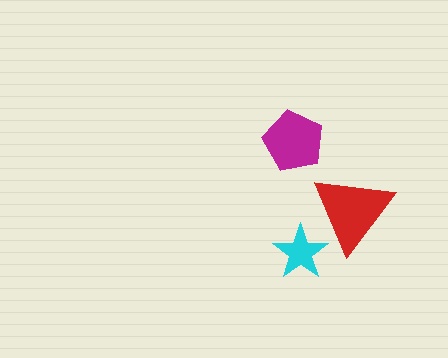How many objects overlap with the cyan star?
1 object overlaps with the cyan star.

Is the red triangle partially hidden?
Yes, it is partially covered by another shape.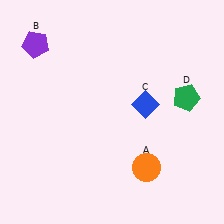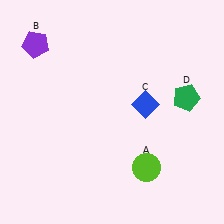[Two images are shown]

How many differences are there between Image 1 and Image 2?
There is 1 difference between the two images.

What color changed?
The circle (A) changed from orange in Image 1 to lime in Image 2.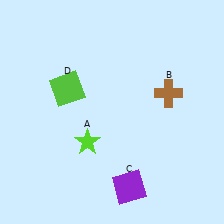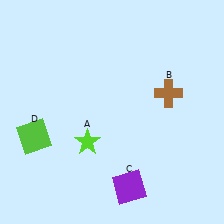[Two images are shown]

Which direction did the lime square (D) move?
The lime square (D) moved down.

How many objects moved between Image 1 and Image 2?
1 object moved between the two images.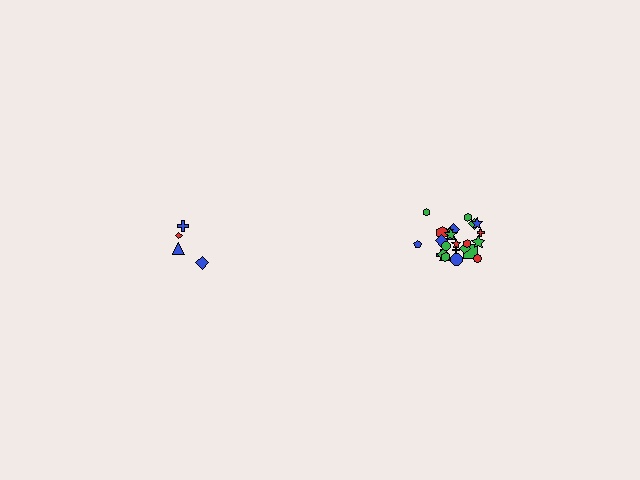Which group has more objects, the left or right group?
The right group.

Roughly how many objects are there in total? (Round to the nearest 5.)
Roughly 30 objects in total.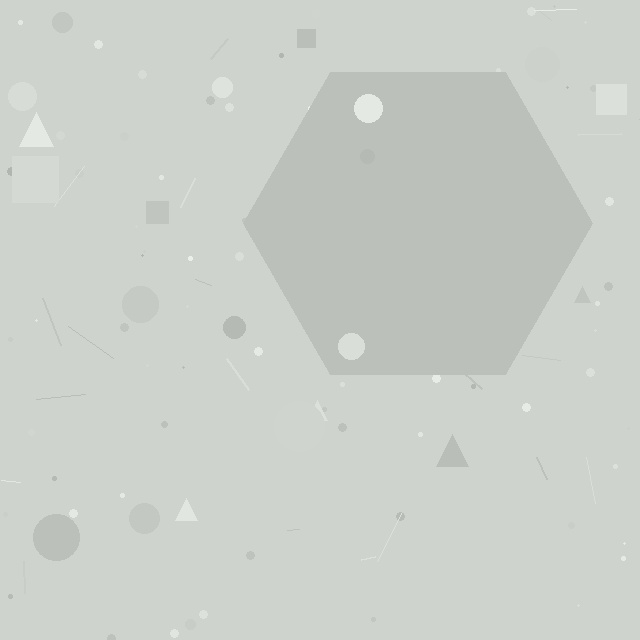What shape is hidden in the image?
A hexagon is hidden in the image.